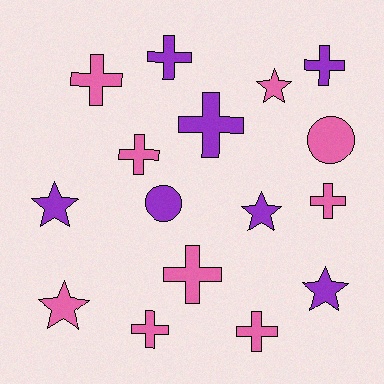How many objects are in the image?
There are 16 objects.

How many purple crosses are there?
There are 3 purple crosses.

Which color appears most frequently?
Pink, with 9 objects.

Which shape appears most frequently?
Cross, with 9 objects.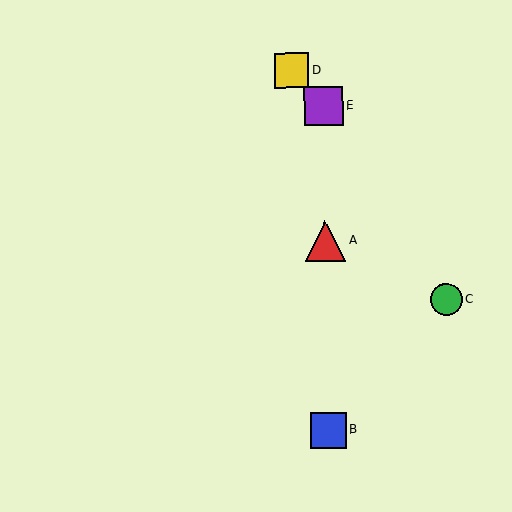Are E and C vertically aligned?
No, E is at x≈323 and C is at x≈446.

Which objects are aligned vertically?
Objects A, B, E are aligned vertically.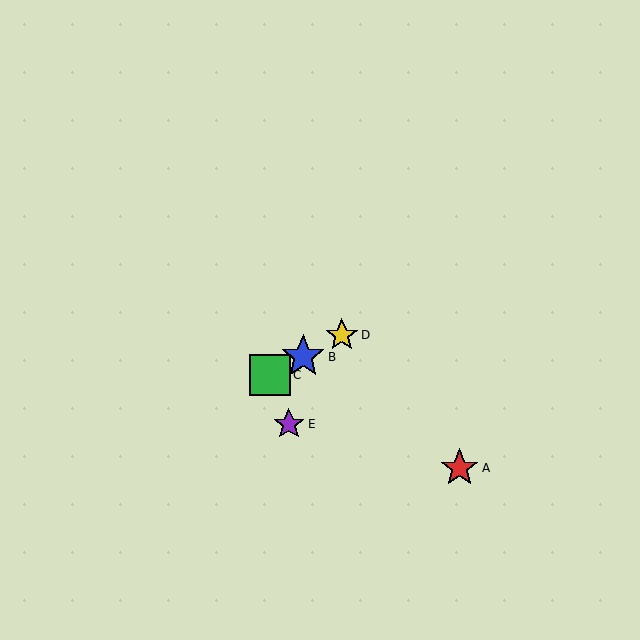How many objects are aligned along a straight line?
3 objects (B, C, D) are aligned along a straight line.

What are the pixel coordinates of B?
Object B is at (303, 357).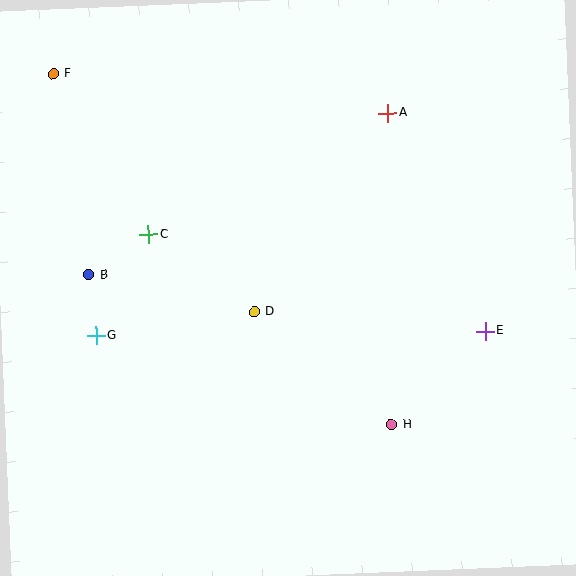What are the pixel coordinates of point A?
Point A is at (388, 113).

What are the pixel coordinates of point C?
Point C is at (148, 234).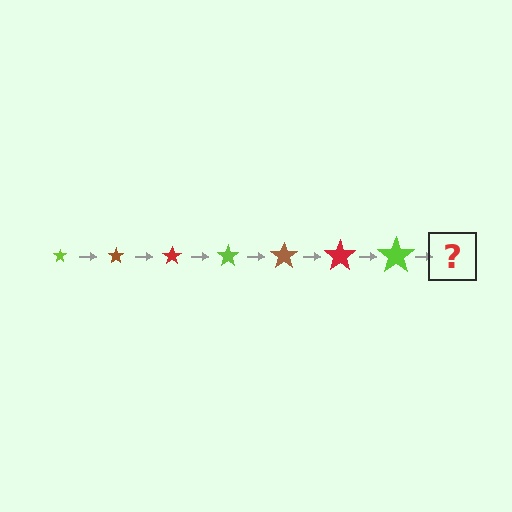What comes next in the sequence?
The next element should be a brown star, larger than the previous one.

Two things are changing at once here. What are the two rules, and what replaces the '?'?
The two rules are that the star grows larger each step and the color cycles through lime, brown, and red. The '?' should be a brown star, larger than the previous one.